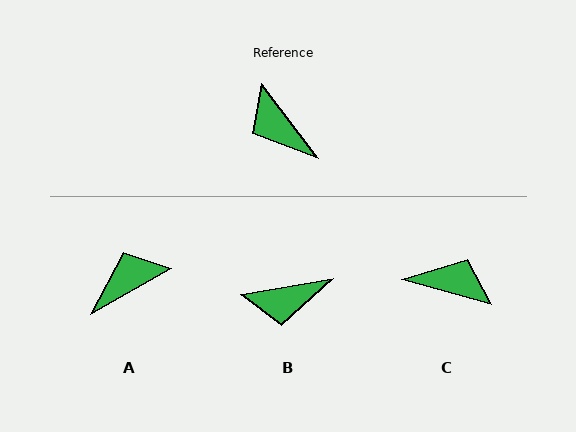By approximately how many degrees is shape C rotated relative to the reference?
Approximately 143 degrees clockwise.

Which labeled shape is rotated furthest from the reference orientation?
C, about 143 degrees away.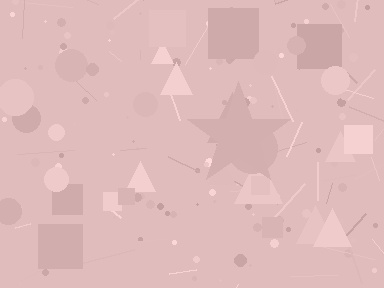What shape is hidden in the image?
A star is hidden in the image.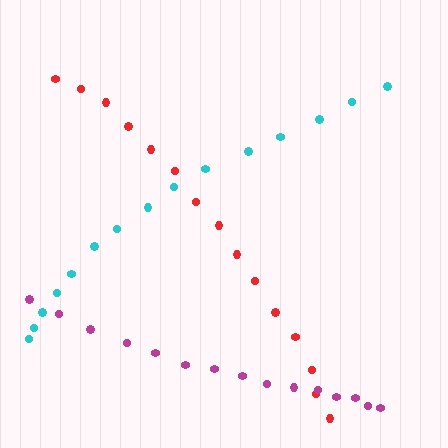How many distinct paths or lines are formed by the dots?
There are 3 distinct paths.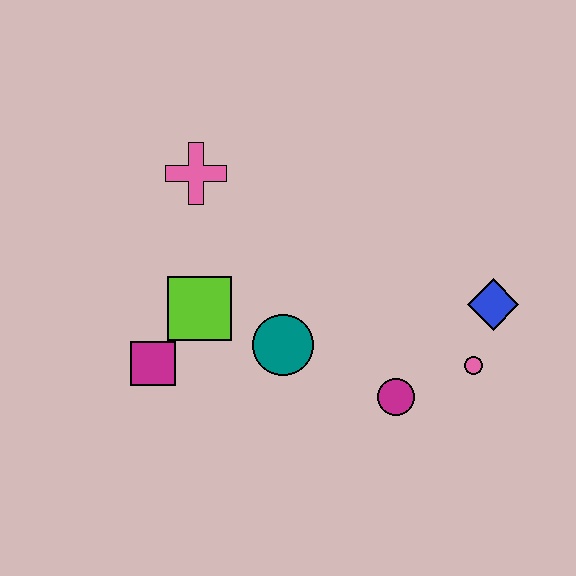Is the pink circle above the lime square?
No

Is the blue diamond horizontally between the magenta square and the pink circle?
No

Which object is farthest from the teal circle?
The blue diamond is farthest from the teal circle.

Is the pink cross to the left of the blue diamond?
Yes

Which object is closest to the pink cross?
The lime square is closest to the pink cross.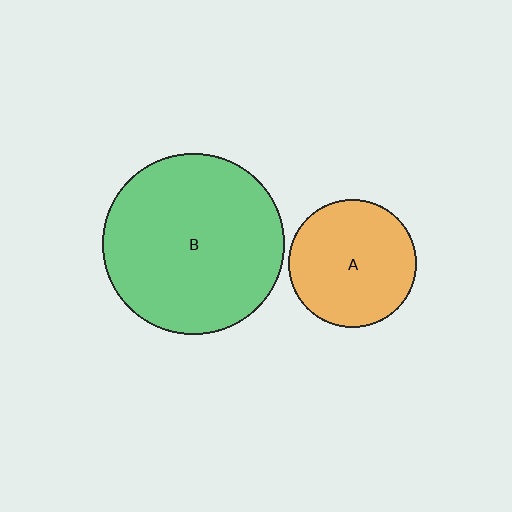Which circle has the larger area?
Circle B (green).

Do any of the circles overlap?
No, none of the circles overlap.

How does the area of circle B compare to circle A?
Approximately 2.0 times.